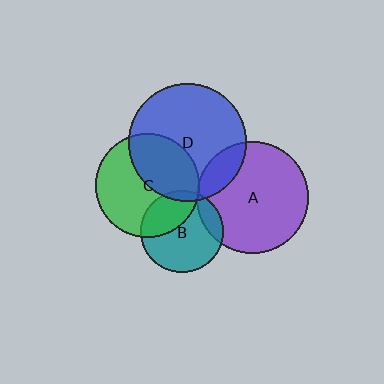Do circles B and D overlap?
Yes.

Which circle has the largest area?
Circle D (blue).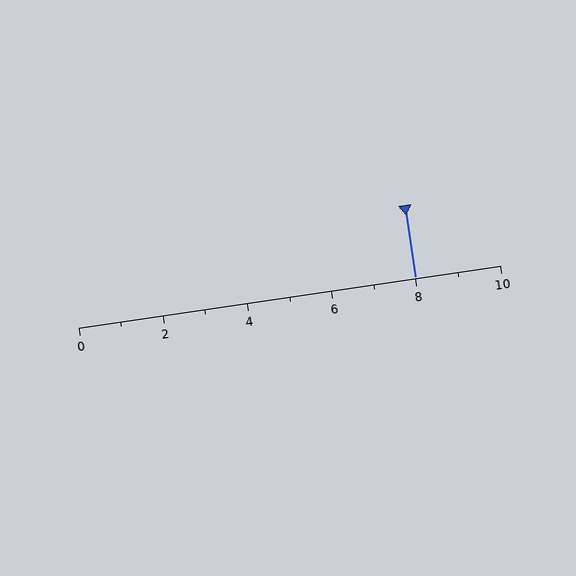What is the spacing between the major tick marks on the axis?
The major ticks are spaced 2 apart.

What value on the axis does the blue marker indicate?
The marker indicates approximately 8.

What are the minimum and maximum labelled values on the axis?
The axis runs from 0 to 10.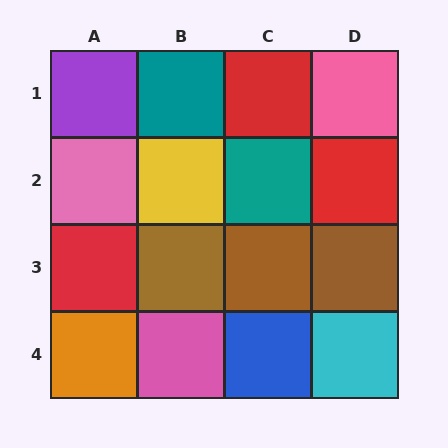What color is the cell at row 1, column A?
Purple.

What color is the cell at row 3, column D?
Brown.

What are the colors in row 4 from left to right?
Orange, pink, blue, cyan.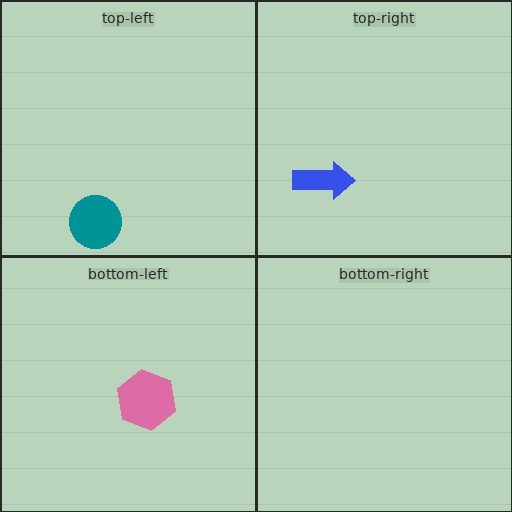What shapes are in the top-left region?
The teal circle.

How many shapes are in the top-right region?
1.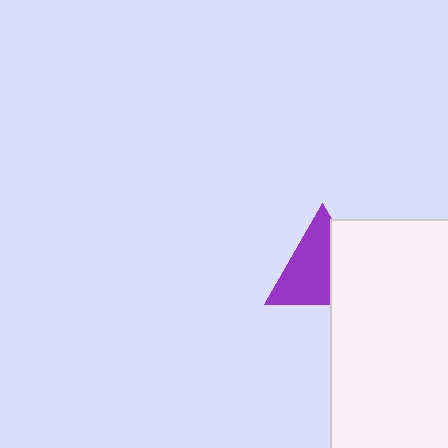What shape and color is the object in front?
The object in front is a white rectangle.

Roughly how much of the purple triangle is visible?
About half of it is visible (roughly 61%).